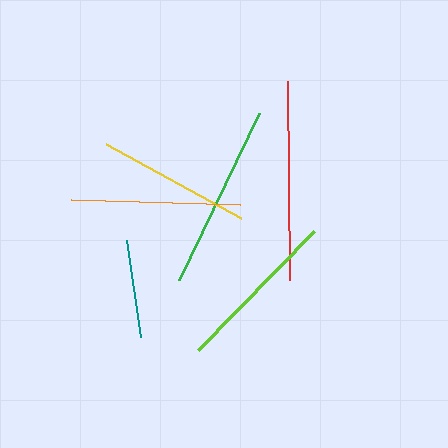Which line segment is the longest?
The red line is the longest at approximately 199 pixels.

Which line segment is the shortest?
The teal line is the shortest at approximately 98 pixels.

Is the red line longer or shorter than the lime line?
The red line is longer than the lime line.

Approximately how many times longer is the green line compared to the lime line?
The green line is approximately 1.1 times the length of the lime line.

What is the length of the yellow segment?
The yellow segment is approximately 153 pixels long.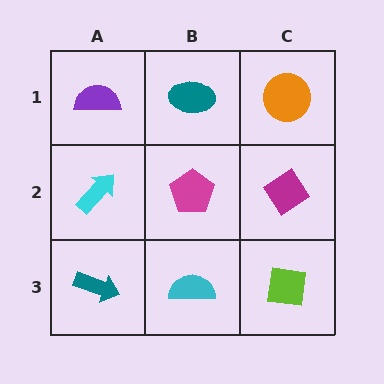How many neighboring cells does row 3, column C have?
2.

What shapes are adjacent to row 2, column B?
A teal ellipse (row 1, column B), a cyan semicircle (row 3, column B), a cyan arrow (row 2, column A), a magenta diamond (row 2, column C).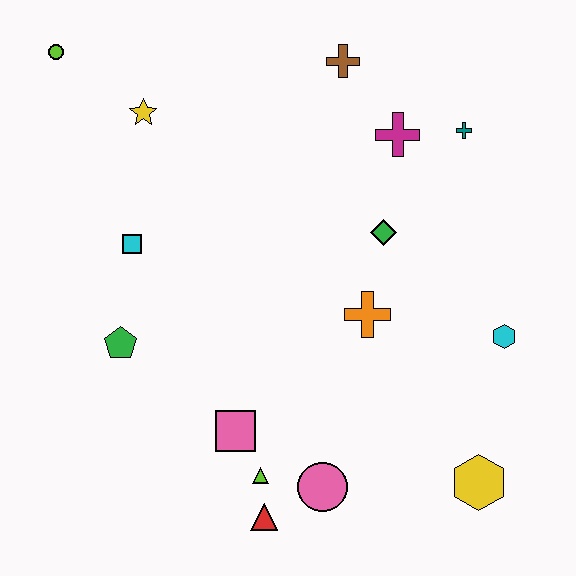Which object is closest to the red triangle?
The lime triangle is closest to the red triangle.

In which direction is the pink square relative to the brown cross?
The pink square is below the brown cross.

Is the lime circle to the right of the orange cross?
No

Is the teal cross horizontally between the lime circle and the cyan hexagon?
Yes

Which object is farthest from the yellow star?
The yellow hexagon is farthest from the yellow star.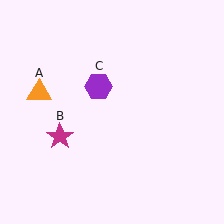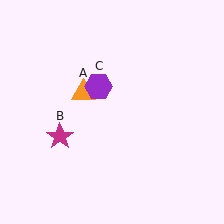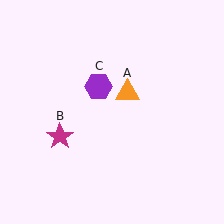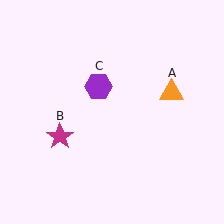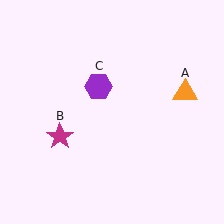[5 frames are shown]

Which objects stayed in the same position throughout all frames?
Magenta star (object B) and purple hexagon (object C) remained stationary.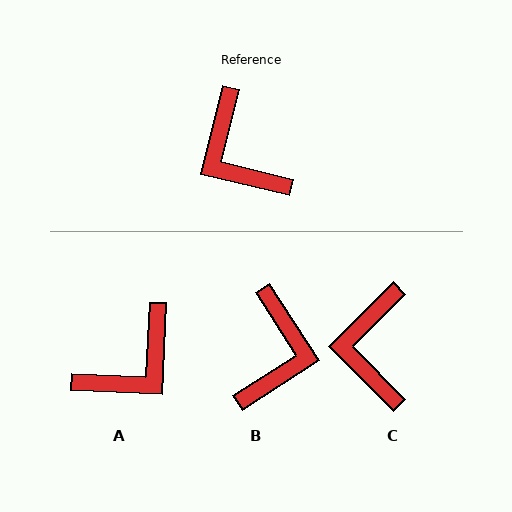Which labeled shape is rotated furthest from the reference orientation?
B, about 136 degrees away.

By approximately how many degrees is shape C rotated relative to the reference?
Approximately 32 degrees clockwise.